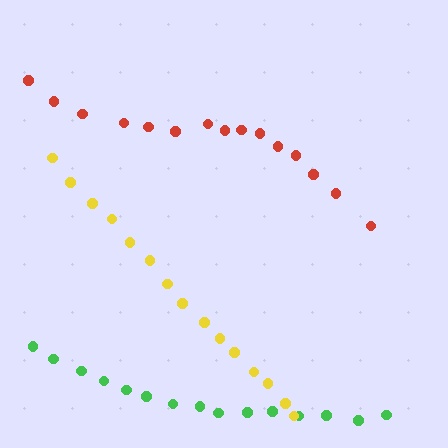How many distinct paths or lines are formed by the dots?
There are 3 distinct paths.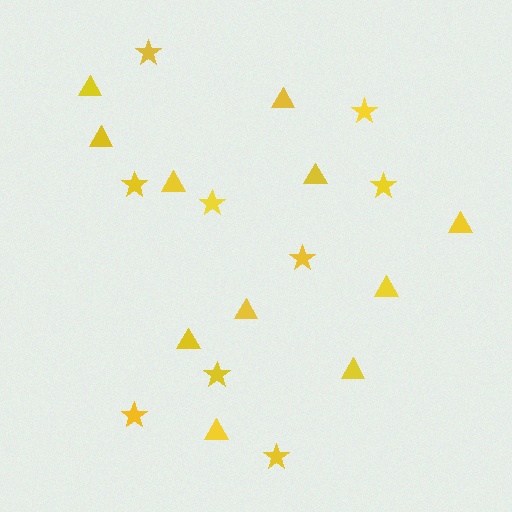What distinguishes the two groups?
There are 2 groups: one group of triangles (11) and one group of stars (9).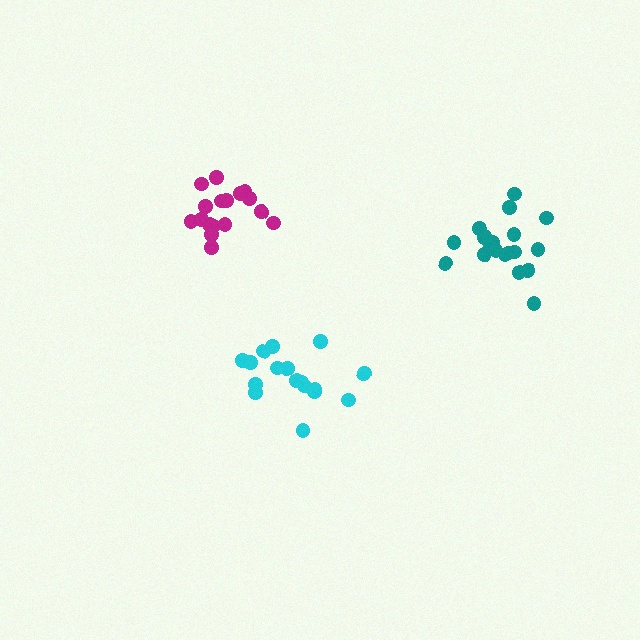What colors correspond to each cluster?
The clusters are colored: cyan, magenta, teal.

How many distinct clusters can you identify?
There are 3 distinct clusters.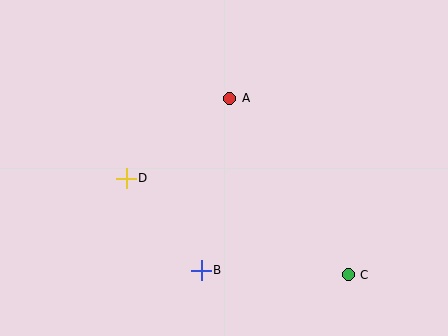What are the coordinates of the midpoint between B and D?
The midpoint between B and D is at (164, 224).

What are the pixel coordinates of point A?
Point A is at (230, 98).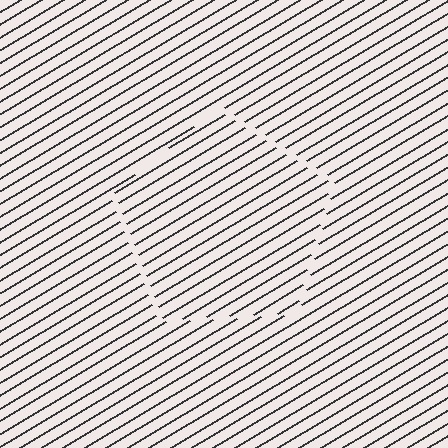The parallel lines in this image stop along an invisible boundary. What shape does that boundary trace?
An illusory pentagon. The interior of the shape contains the same grating, shifted by half a period — the contour is defined by the phase discontinuity where line-ends from the inner and outer gratings abut.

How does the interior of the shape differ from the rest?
The interior of the shape contains the same grating, shifted by half a period — the contour is defined by the phase discontinuity where line-ends from the inner and outer gratings abut.